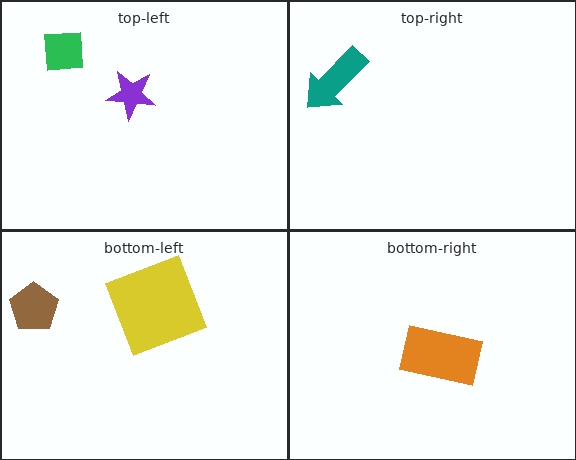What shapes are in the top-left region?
The purple star, the green square.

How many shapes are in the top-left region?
2.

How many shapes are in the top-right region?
1.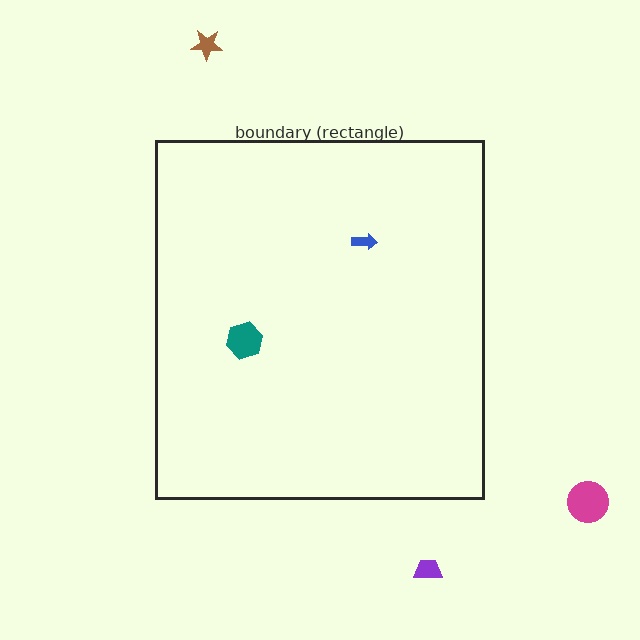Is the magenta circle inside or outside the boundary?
Outside.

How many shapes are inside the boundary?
2 inside, 3 outside.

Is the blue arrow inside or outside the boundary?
Inside.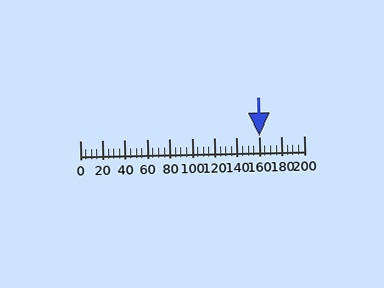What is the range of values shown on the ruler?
The ruler shows values from 0 to 200.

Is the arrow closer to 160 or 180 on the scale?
The arrow is closer to 160.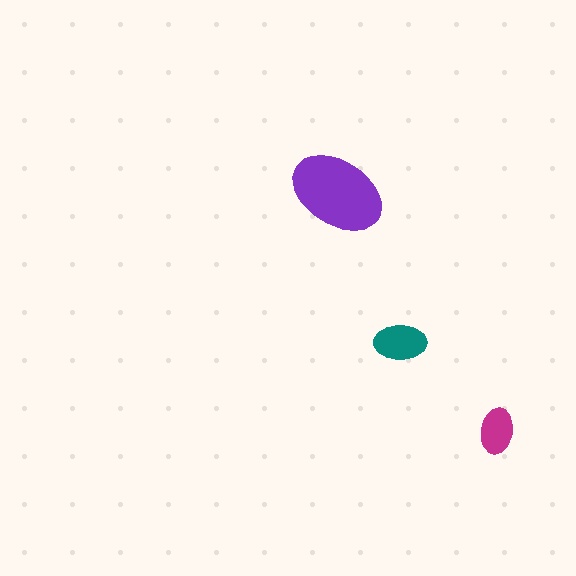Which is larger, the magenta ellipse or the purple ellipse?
The purple one.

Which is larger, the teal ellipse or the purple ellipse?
The purple one.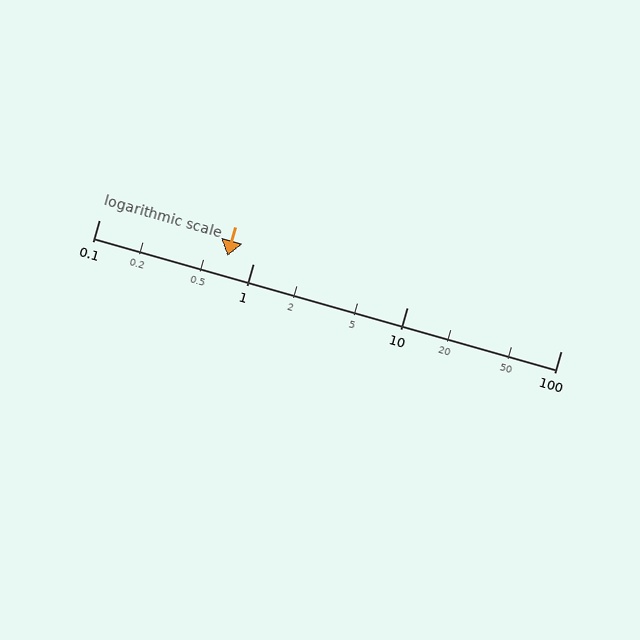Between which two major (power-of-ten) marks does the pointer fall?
The pointer is between 0.1 and 1.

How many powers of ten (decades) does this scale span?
The scale spans 3 decades, from 0.1 to 100.